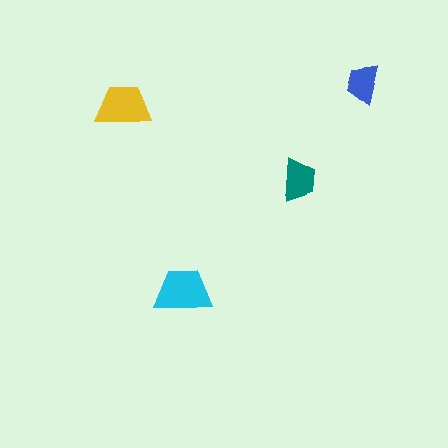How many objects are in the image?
There are 4 objects in the image.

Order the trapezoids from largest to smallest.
the cyan one, the yellow one, the teal one, the blue one.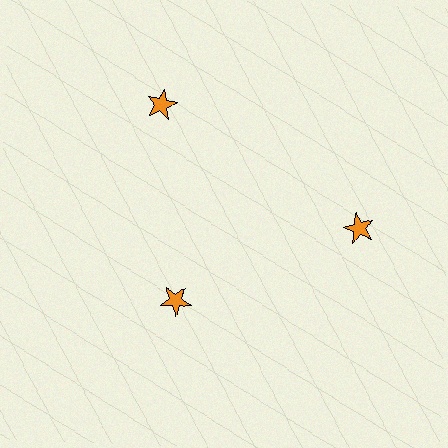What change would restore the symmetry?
The symmetry would be restored by moving it outward, back onto the ring so that all 3 stars sit at equal angles and equal distance from the center.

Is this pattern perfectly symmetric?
No. The 3 orange stars are arranged in a ring, but one element near the 7 o'clock position is pulled inward toward the center, breaking the 3-fold rotational symmetry.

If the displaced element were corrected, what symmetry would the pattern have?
It would have 3-fold rotational symmetry — the pattern would map onto itself every 120 degrees.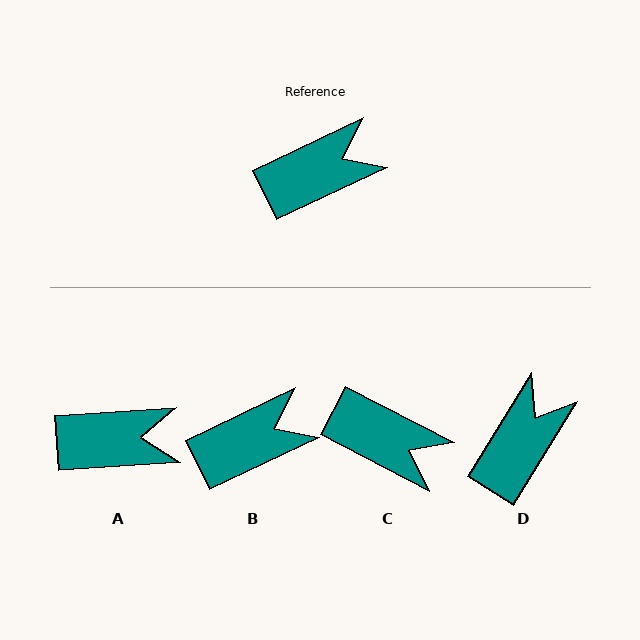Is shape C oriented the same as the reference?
No, it is off by about 53 degrees.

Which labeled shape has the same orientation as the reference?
B.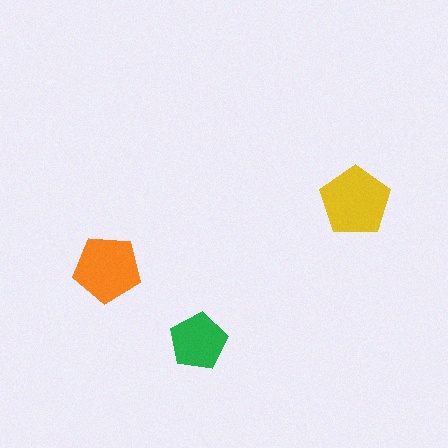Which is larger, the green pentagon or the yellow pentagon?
The yellow one.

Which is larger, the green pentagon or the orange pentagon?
The orange one.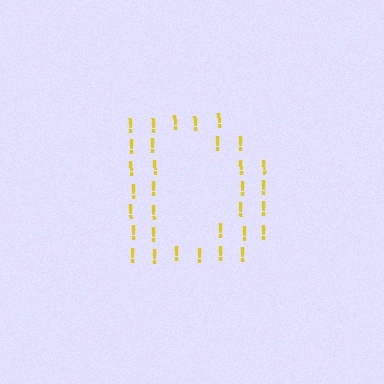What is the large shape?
The large shape is the letter D.